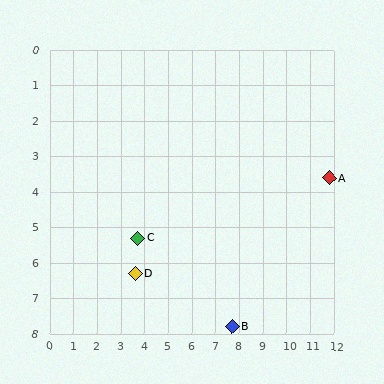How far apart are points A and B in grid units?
Points A and B are about 5.9 grid units apart.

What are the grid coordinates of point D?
Point D is at approximately (3.6, 6.3).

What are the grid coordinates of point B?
Point B is at approximately (7.7, 7.8).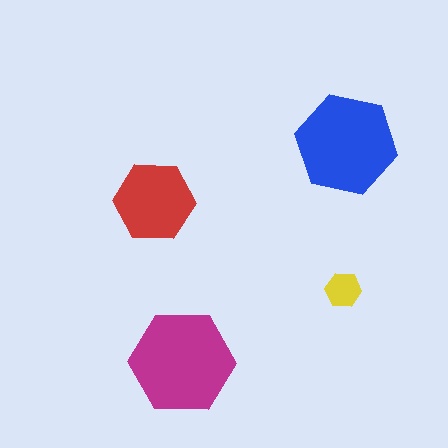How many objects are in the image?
There are 4 objects in the image.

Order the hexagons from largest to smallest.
the magenta one, the blue one, the red one, the yellow one.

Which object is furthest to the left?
The red hexagon is leftmost.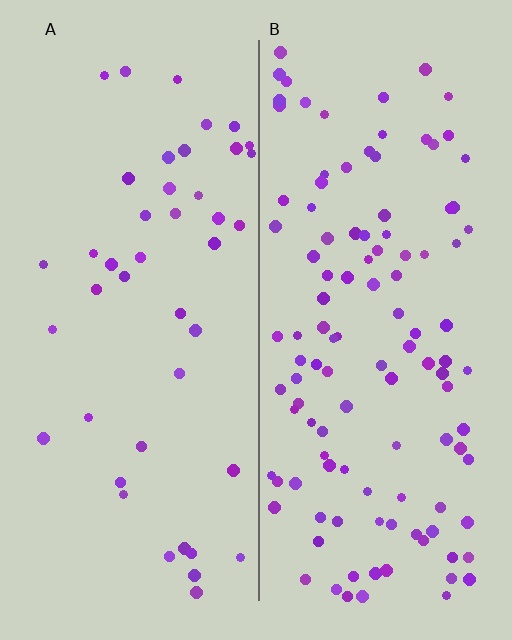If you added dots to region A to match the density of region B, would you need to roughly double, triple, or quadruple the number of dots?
Approximately triple.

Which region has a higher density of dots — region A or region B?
B (the right).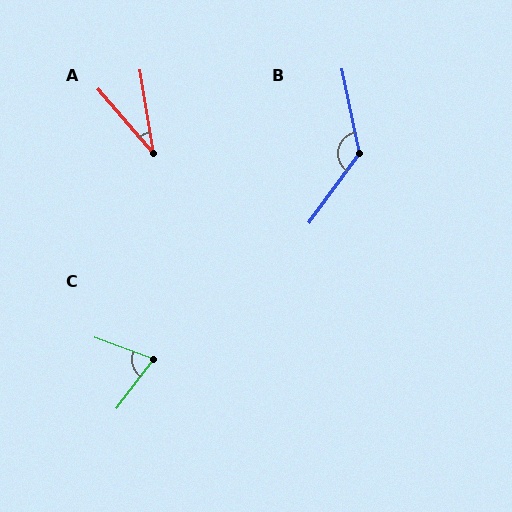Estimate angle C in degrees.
Approximately 73 degrees.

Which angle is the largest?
B, at approximately 132 degrees.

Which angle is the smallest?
A, at approximately 31 degrees.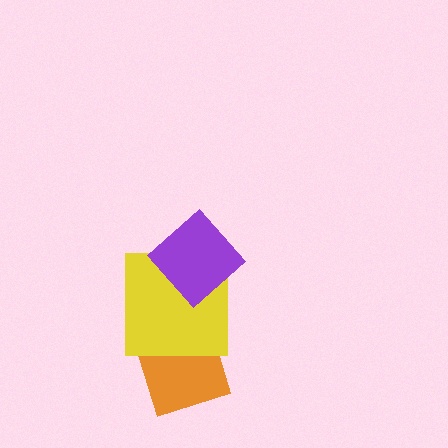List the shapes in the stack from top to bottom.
From top to bottom: the purple diamond, the yellow square, the orange diamond.